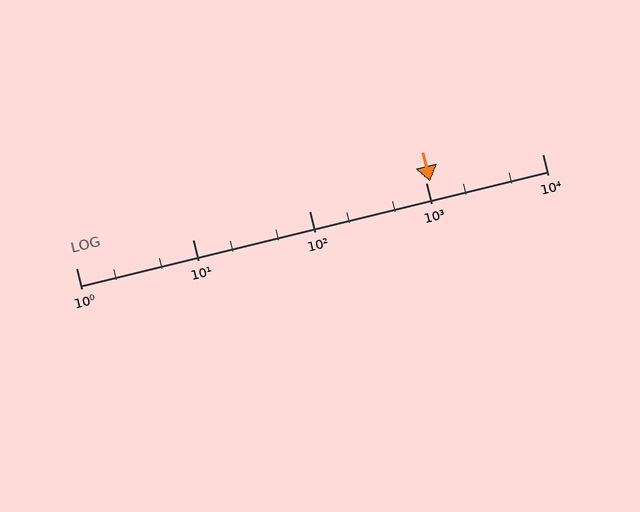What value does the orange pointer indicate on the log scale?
The pointer indicates approximately 1100.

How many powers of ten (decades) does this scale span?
The scale spans 4 decades, from 1 to 10000.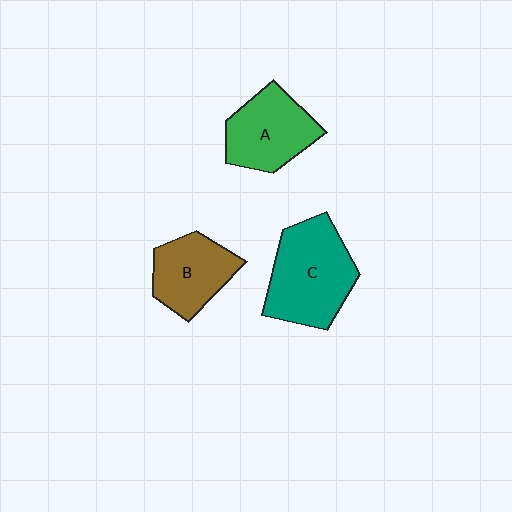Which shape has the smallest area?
Shape B (brown).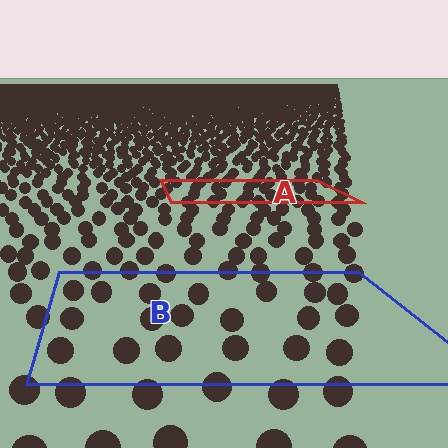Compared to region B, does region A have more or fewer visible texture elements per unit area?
Region A has more texture elements per unit area — they are packed more densely because it is farther away.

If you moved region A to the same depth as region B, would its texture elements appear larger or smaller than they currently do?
They would appear larger. At a closer depth, the same texture elements are projected at a bigger on-screen size.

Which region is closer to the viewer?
Region B is closer. The texture elements there are larger and more spread out.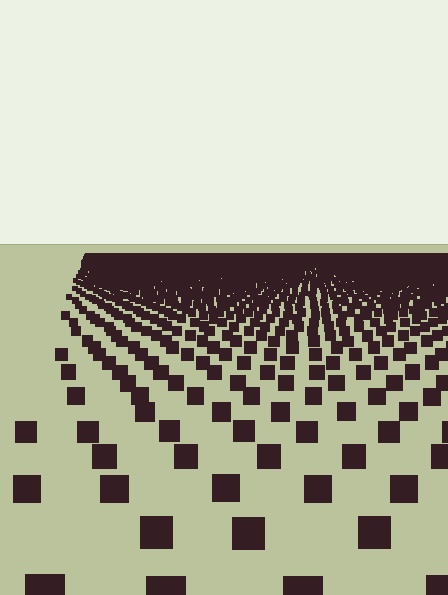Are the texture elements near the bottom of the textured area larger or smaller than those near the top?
Larger. Near the bottom, elements are closer to the viewer and appear at a bigger on-screen size.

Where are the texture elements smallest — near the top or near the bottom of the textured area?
Near the top.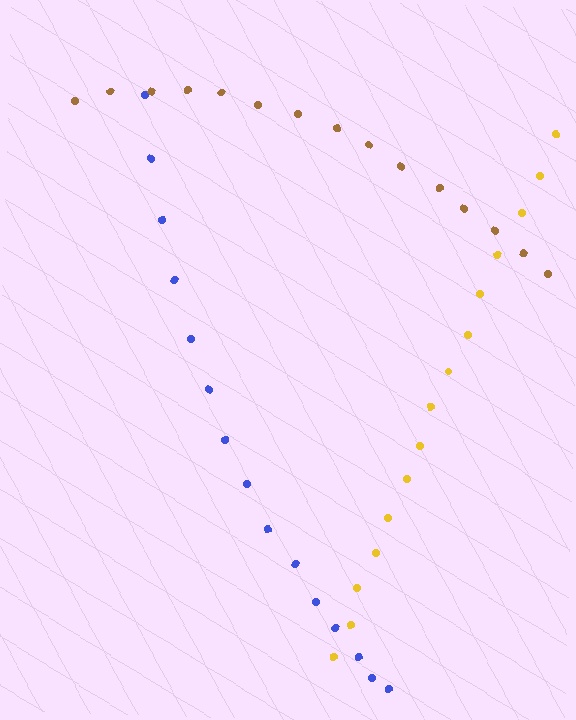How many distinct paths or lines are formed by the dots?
There are 3 distinct paths.